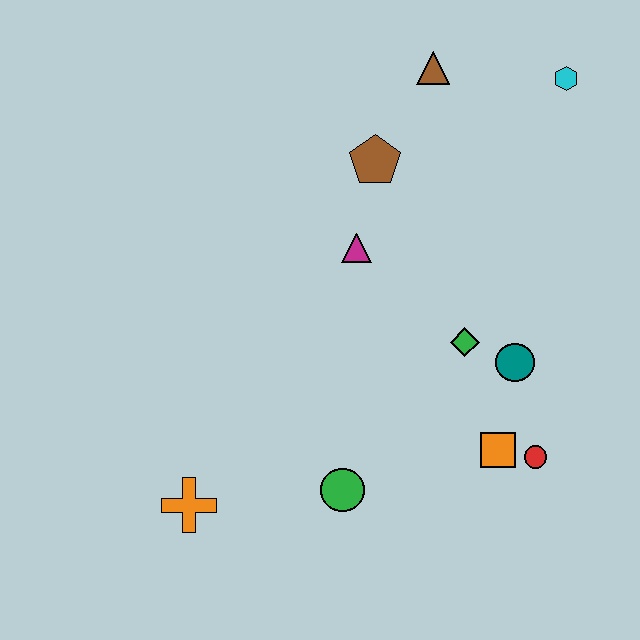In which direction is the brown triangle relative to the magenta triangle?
The brown triangle is above the magenta triangle.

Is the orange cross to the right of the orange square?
No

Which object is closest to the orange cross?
The green circle is closest to the orange cross.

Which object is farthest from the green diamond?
The orange cross is farthest from the green diamond.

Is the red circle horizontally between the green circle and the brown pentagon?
No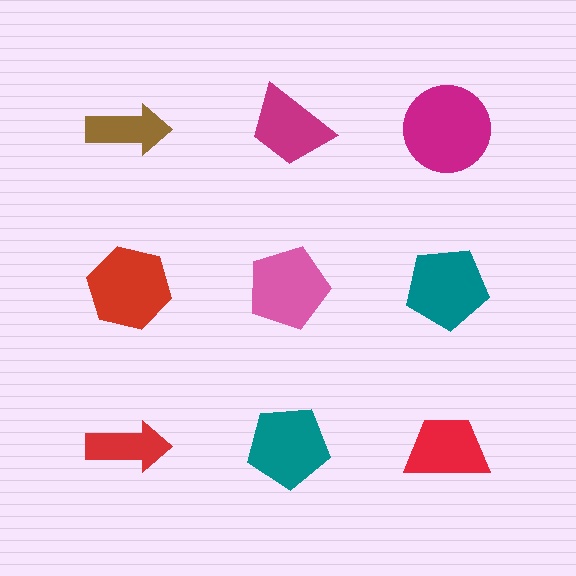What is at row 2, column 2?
A pink pentagon.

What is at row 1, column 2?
A magenta trapezoid.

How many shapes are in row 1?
3 shapes.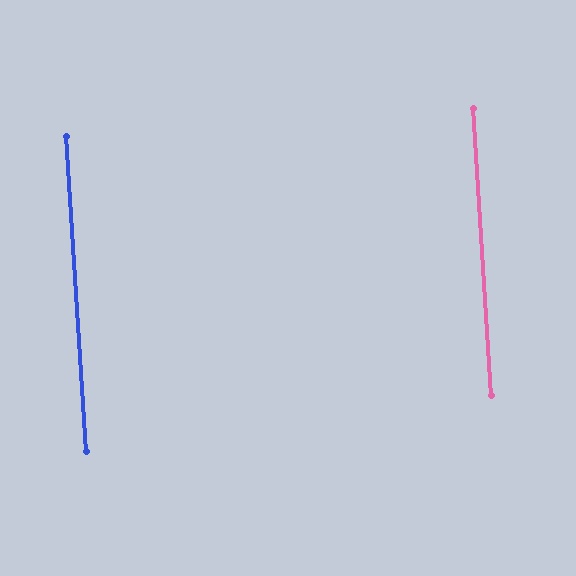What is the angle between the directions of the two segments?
Approximately 0 degrees.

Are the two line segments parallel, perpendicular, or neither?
Parallel — their directions differ by only 0.0°.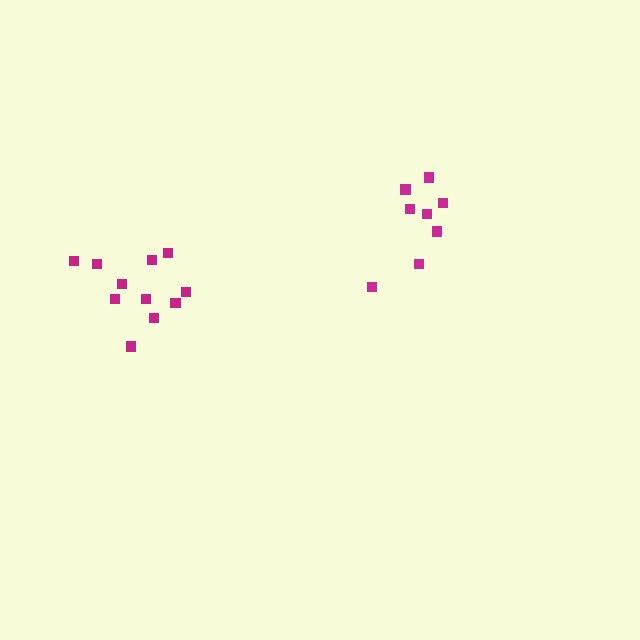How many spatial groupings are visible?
There are 2 spatial groupings.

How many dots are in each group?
Group 1: 11 dots, Group 2: 8 dots (19 total).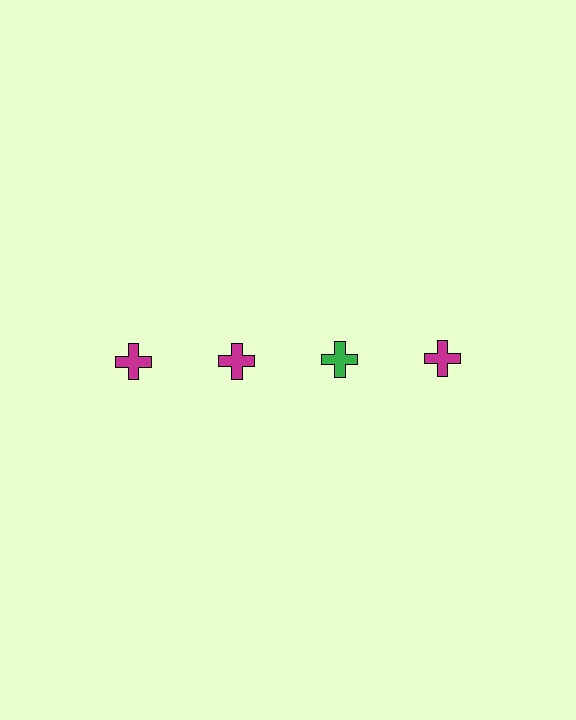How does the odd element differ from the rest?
It has a different color: green instead of magenta.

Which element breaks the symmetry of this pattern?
The green cross in the top row, center column breaks the symmetry. All other shapes are magenta crosses.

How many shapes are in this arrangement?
There are 4 shapes arranged in a grid pattern.